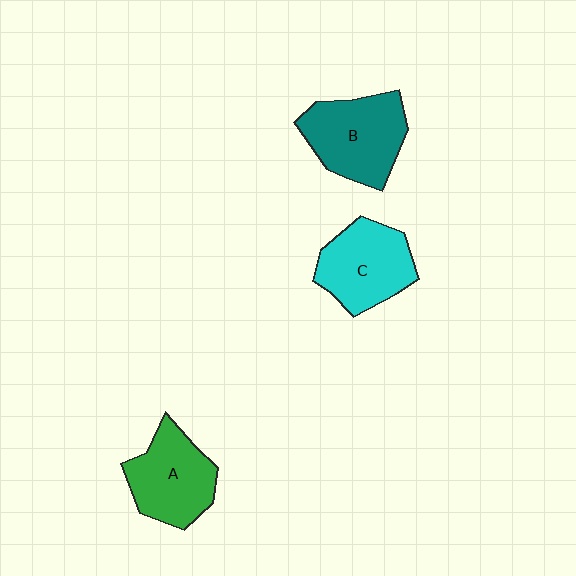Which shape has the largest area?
Shape B (teal).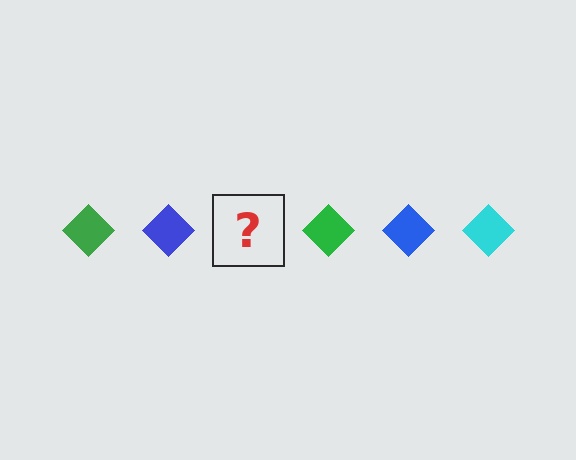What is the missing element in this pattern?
The missing element is a cyan diamond.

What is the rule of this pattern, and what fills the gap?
The rule is that the pattern cycles through green, blue, cyan diamonds. The gap should be filled with a cyan diamond.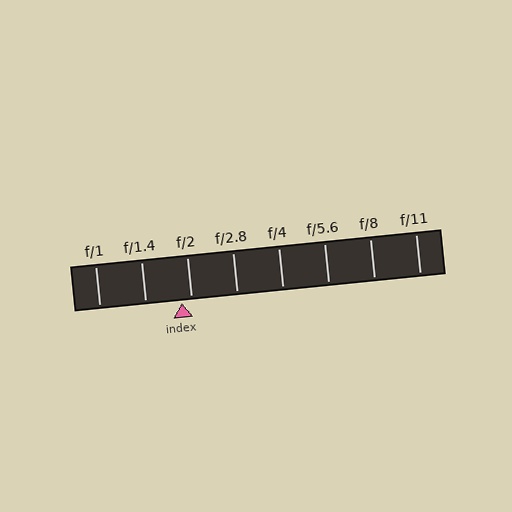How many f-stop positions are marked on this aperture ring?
There are 8 f-stop positions marked.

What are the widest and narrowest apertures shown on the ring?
The widest aperture shown is f/1 and the narrowest is f/11.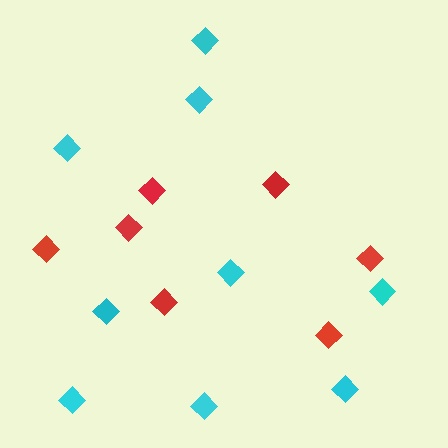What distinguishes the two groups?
There are 2 groups: one group of red diamonds (7) and one group of cyan diamonds (9).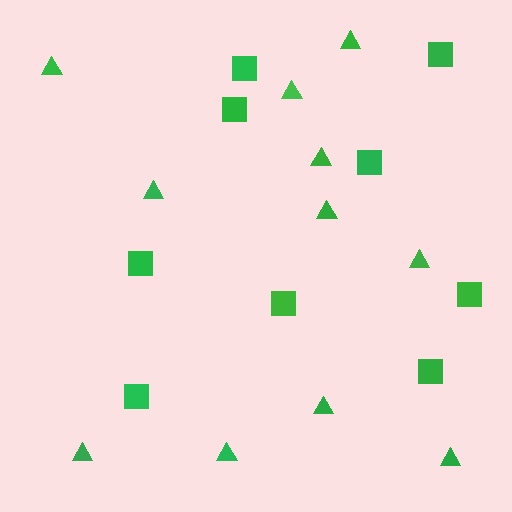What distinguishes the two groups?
There are 2 groups: one group of squares (9) and one group of triangles (11).